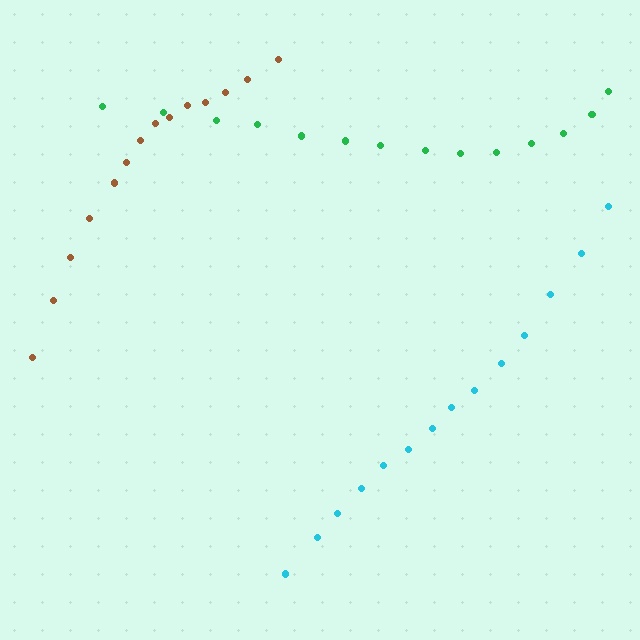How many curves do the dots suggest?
There are 3 distinct paths.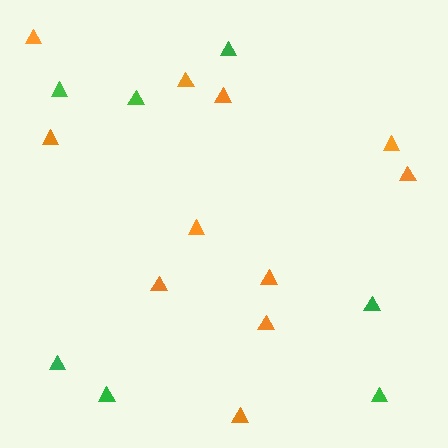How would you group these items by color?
There are 2 groups: one group of orange triangles (11) and one group of green triangles (7).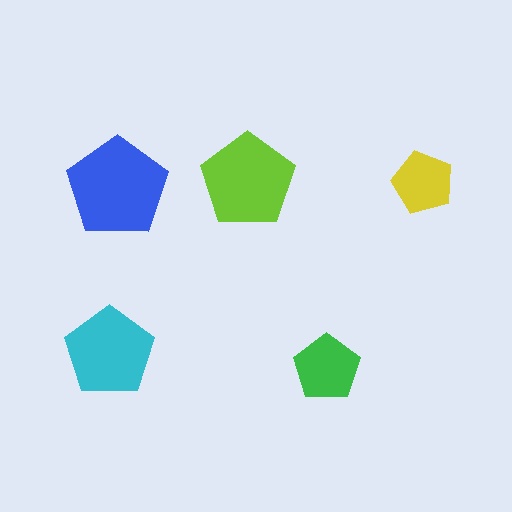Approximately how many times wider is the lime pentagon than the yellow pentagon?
About 1.5 times wider.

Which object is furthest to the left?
The cyan pentagon is leftmost.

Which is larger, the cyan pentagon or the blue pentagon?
The blue one.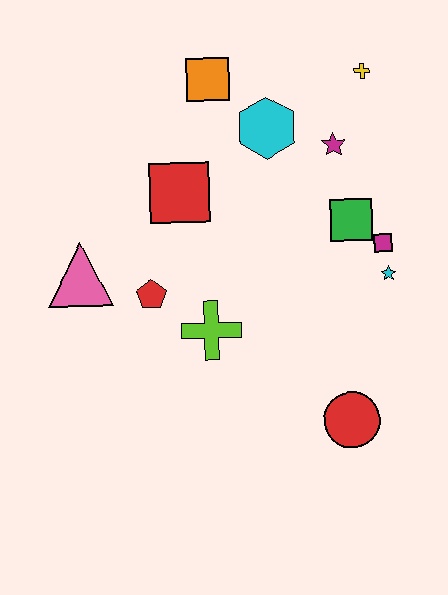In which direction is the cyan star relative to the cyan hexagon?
The cyan star is below the cyan hexagon.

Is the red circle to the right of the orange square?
Yes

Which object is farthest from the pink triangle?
The yellow cross is farthest from the pink triangle.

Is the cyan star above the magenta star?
No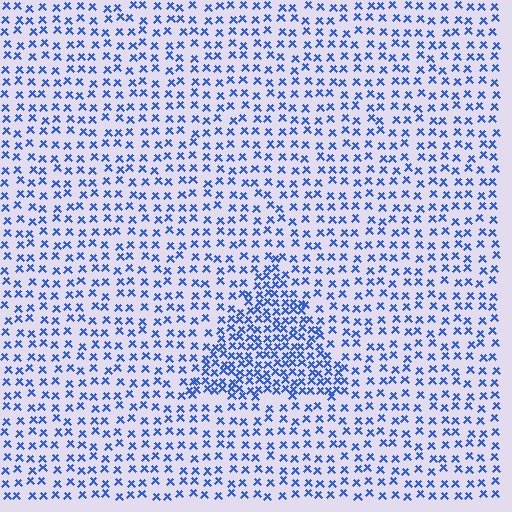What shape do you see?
I see a triangle.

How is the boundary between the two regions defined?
The boundary is defined by a change in element density (approximately 2.0x ratio). All elements are the same color, size, and shape.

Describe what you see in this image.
The image contains small blue elements arranged at two different densities. A triangle-shaped region is visible where the elements are more densely packed than the surrounding area.